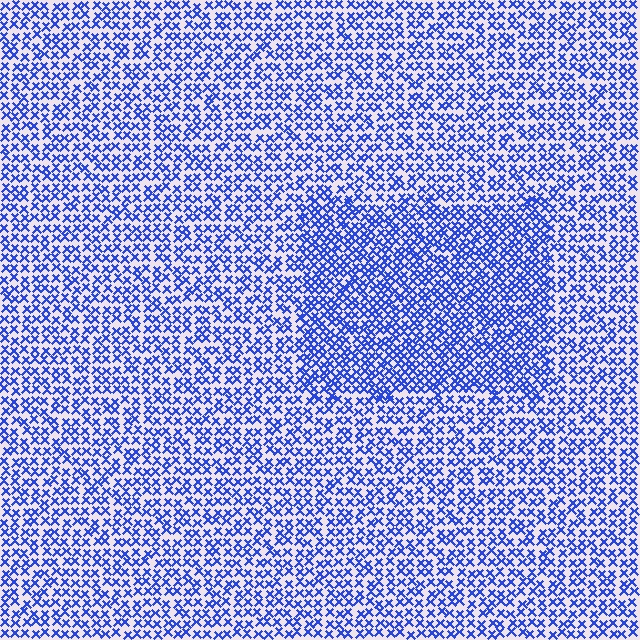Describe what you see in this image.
The image contains small blue elements arranged at two different densities. A rectangle-shaped region is visible where the elements are more densely packed than the surrounding area.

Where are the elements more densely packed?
The elements are more densely packed inside the rectangle boundary.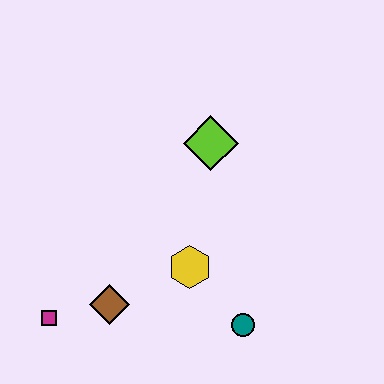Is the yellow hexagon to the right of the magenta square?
Yes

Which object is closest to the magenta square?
The brown diamond is closest to the magenta square.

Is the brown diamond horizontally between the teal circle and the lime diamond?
No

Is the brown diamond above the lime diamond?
No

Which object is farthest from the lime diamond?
The magenta square is farthest from the lime diamond.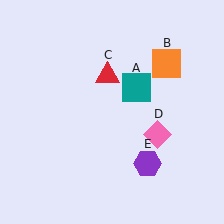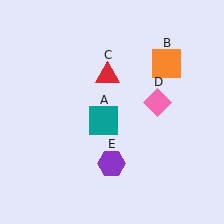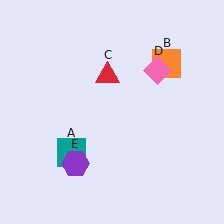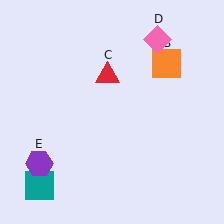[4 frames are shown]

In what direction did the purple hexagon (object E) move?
The purple hexagon (object E) moved left.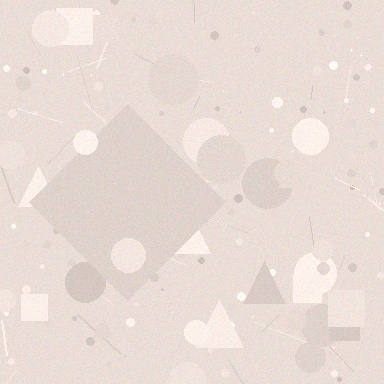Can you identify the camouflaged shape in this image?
The camouflaged shape is a diamond.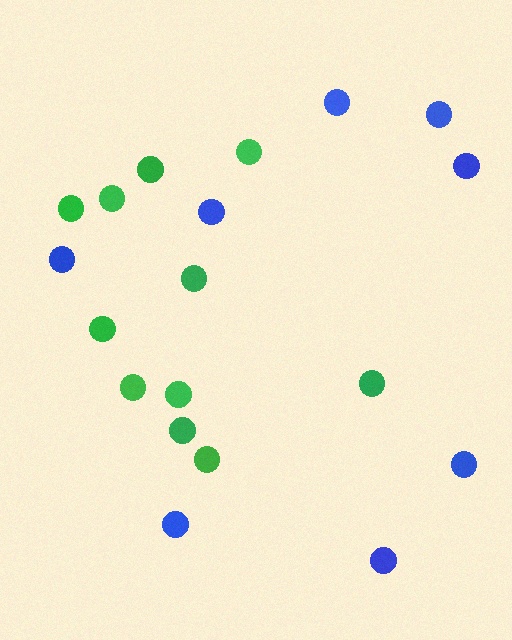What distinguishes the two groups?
There are 2 groups: one group of blue circles (8) and one group of green circles (11).